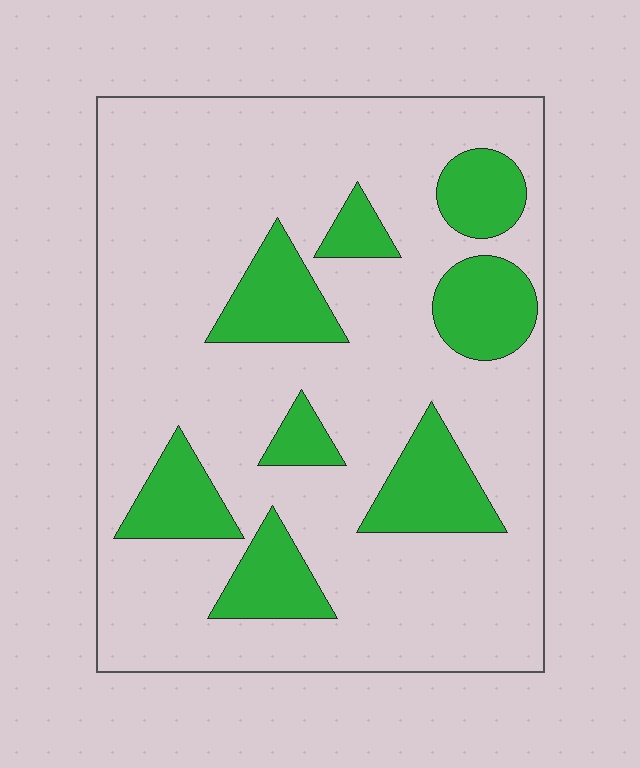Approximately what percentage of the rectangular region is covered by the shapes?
Approximately 20%.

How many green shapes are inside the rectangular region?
8.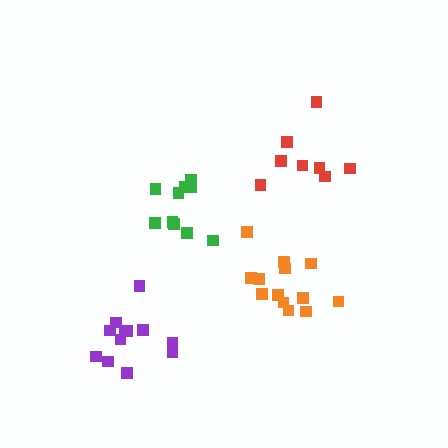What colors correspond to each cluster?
The clusters are colored: red, green, purple, orange.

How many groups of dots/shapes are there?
There are 4 groups.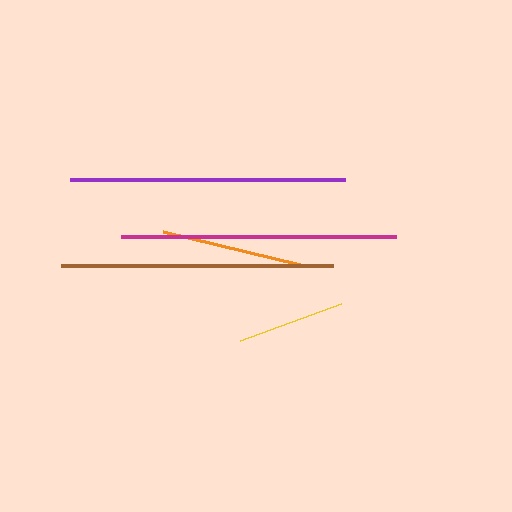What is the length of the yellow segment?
The yellow segment is approximately 107 pixels long.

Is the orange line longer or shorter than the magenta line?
The magenta line is longer than the orange line.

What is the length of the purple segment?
The purple segment is approximately 275 pixels long.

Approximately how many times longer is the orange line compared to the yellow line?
The orange line is approximately 1.3 times the length of the yellow line.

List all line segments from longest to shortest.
From longest to shortest: magenta, purple, brown, orange, yellow.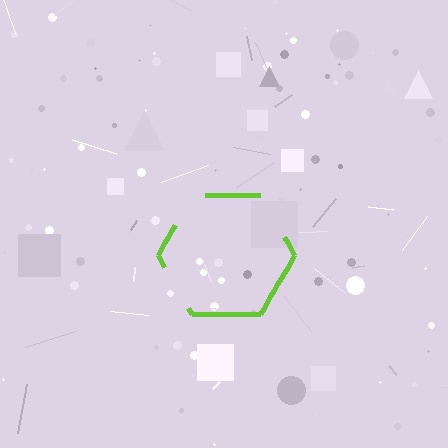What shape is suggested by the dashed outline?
The dashed outline suggests a hexagon.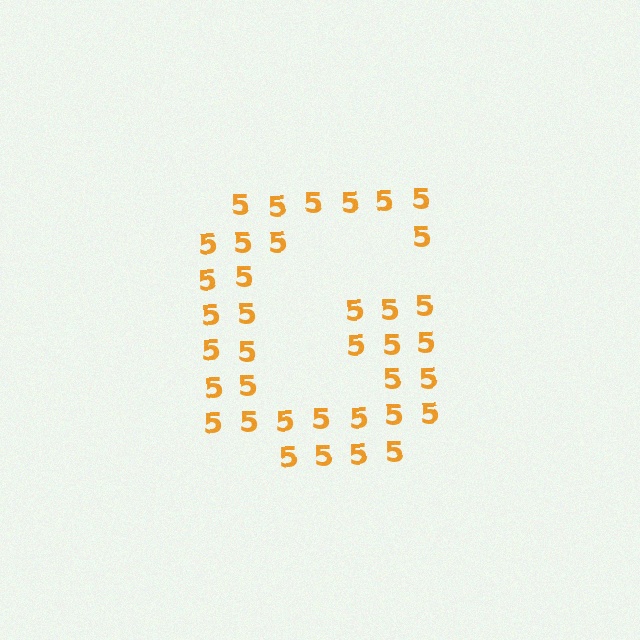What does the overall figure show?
The overall figure shows the letter G.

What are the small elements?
The small elements are digit 5's.